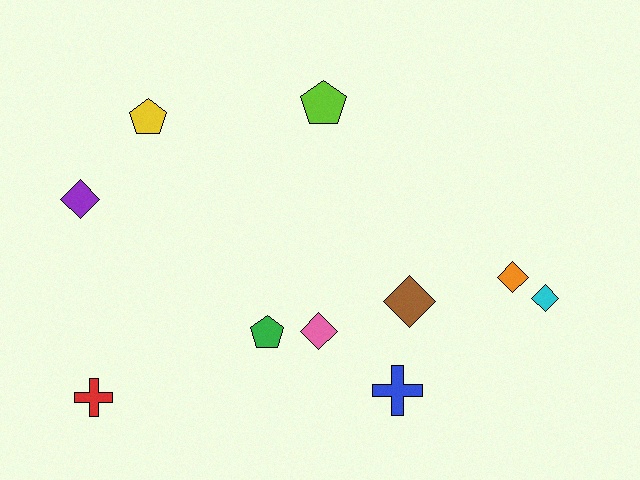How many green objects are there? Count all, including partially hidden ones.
There is 1 green object.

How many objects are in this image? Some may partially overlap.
There are 10 objects.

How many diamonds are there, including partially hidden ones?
There are 5 diamonds.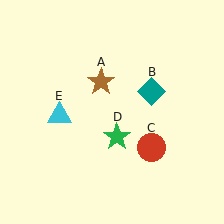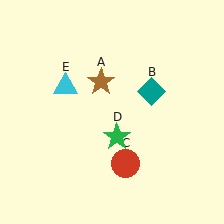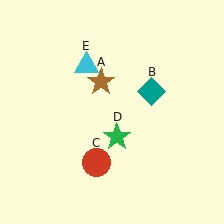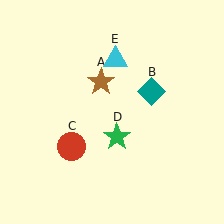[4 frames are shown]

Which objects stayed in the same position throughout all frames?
Brown star (object A) and teal diamond (object B) and green star (object D) remained stationary.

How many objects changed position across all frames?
2 objects changed position: red circle (object C), cyan triangle (object E).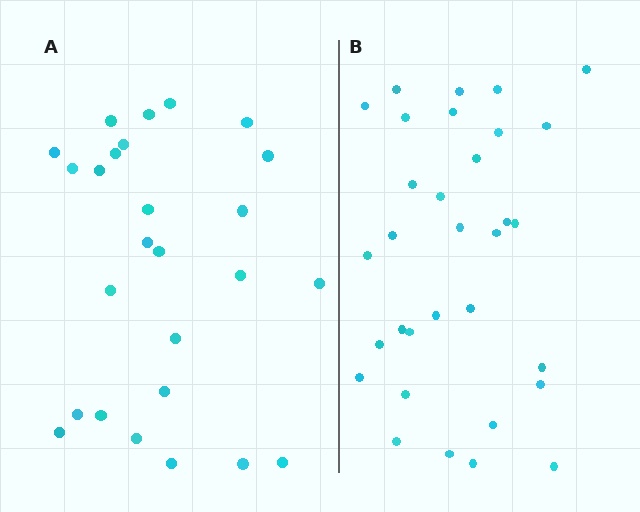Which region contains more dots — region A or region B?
Region B (the right region) has more dots.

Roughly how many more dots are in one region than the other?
Region B has about 6 more dots than region A.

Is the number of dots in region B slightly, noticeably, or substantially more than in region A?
Region B has only slightly more — the two regions are fairly close. The ratio is roughly 1.2 to 1.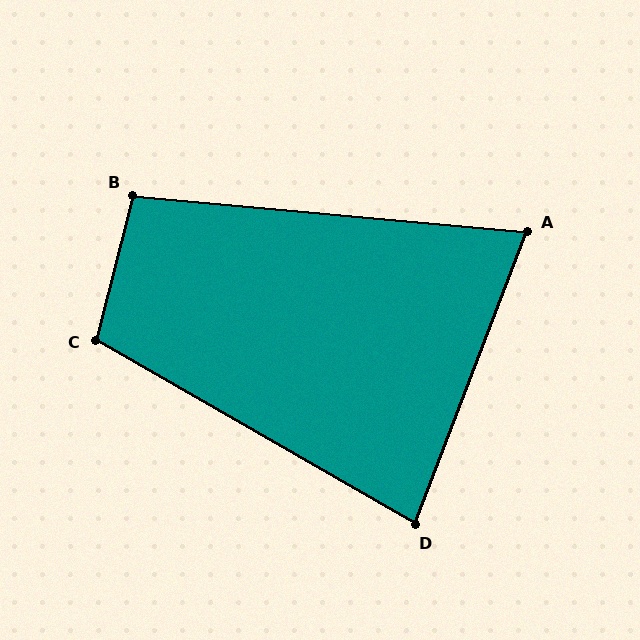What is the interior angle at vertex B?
Approximately 99 degrees (obtuse).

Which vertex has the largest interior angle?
C, at approximately 106 degrees.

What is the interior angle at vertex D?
Approximately 81 degrees (acute).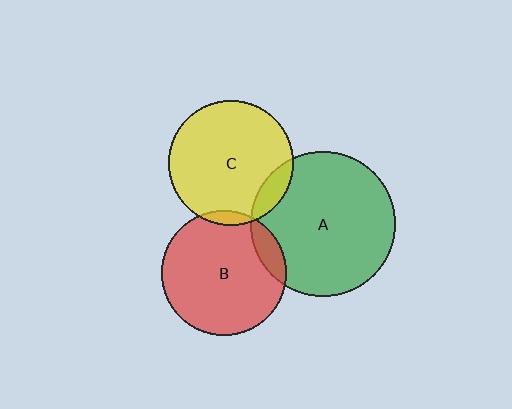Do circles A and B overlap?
Yes.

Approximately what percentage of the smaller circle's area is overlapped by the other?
Approximately 10%.